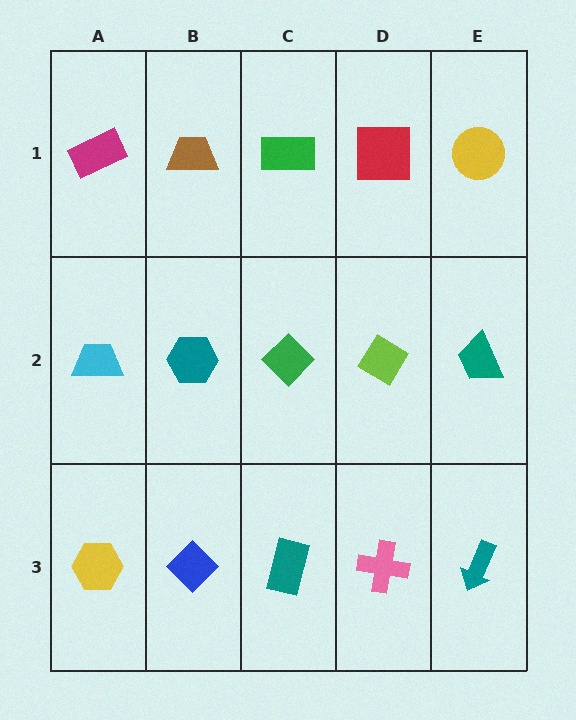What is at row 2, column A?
A cyan trapezoid.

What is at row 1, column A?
A magenta rectangle.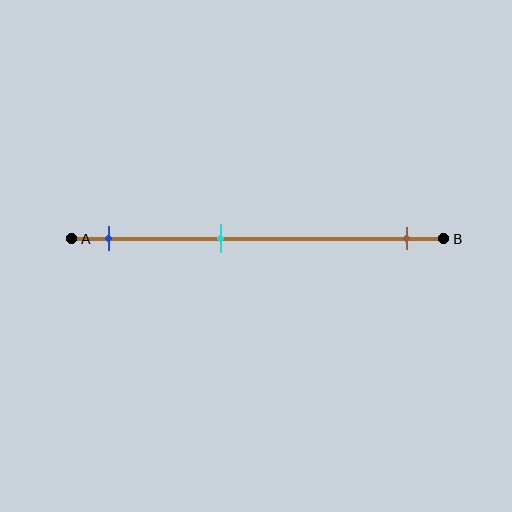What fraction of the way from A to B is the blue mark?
The blue mark is approximately 10% (0.1) of the way from A to B.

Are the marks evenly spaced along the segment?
No, the marks are not evenly spaced.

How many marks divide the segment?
There are 3 marks dividing the segment.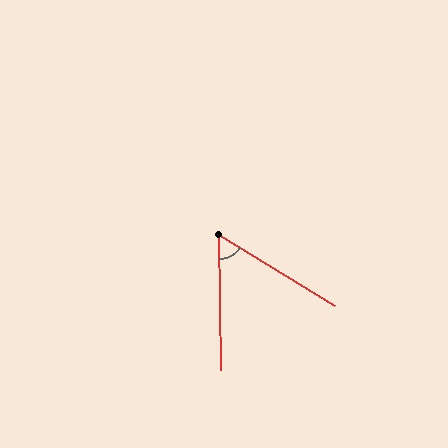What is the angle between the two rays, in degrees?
Approximately 58 degrees.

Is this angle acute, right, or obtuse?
It is acute.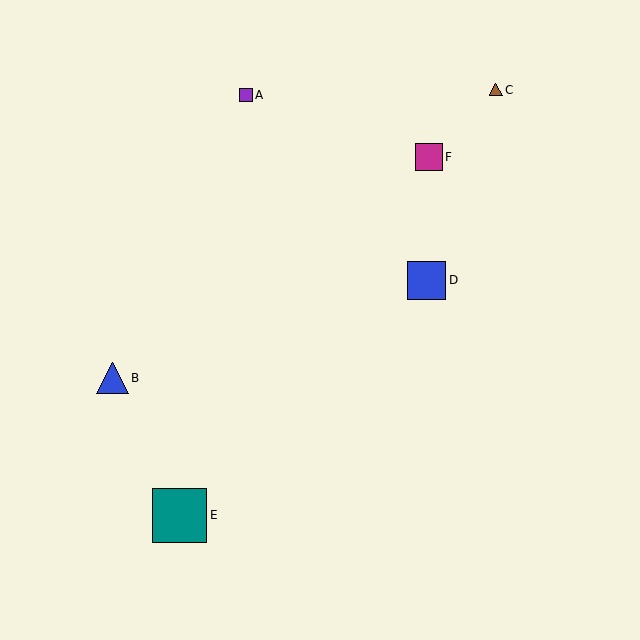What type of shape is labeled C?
Shape C is a brown triangle.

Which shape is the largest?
The teal square (labeled E) is the largest.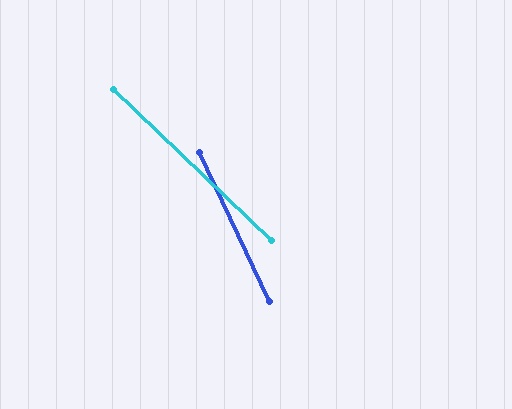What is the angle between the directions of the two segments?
Approximately 21 degrees.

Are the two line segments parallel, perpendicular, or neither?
Neither parallel nor perpendicular — they differ by about 21°.